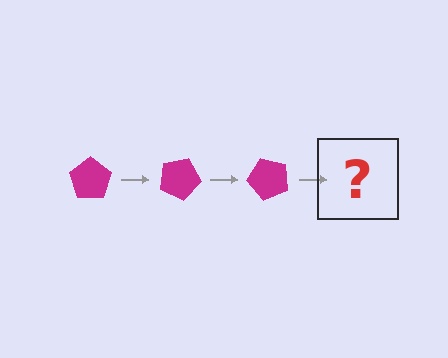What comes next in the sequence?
The next element should be a magenta pentagon rotated 75 degrees.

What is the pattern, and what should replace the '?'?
The pattern is that the pentagon rotates 25 degrees each step. The '?' should be a magenta pentagon rotated 75 degrees.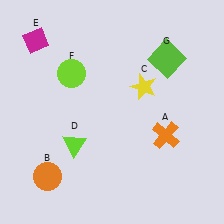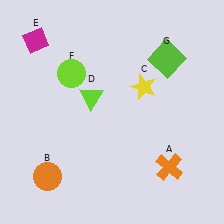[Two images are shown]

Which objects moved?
The objects that moved are: the orange cross (A), the lime triangle (D).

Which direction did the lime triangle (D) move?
The lime triangle (D) moved up.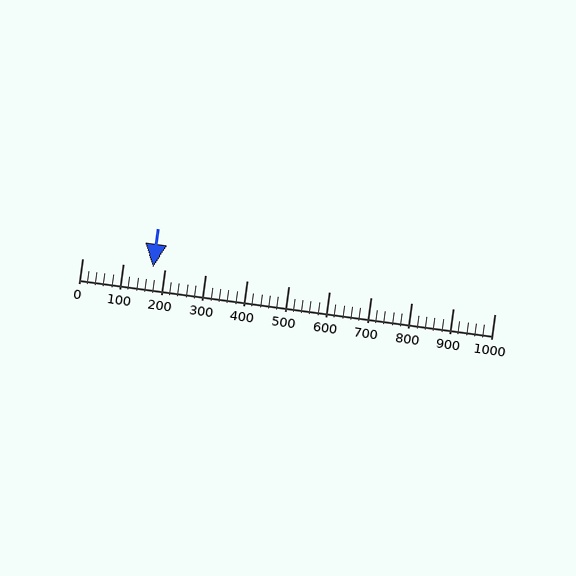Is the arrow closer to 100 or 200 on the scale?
The arrow is closer to 200.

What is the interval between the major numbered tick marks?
The major tick marks are spaced 100 units apart.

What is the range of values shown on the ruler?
The ruler shows values from 0 to 1000.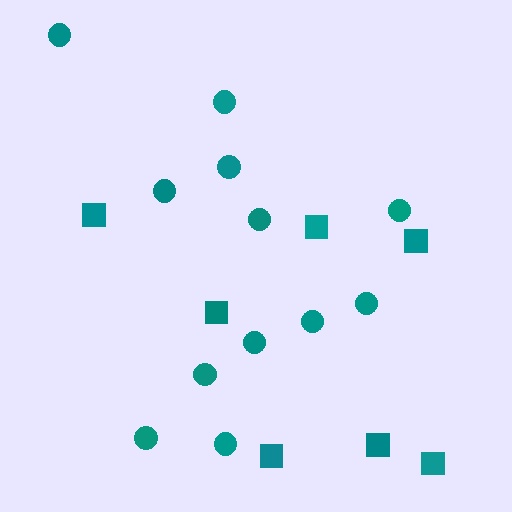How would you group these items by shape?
There are 2 groups: one group of squares (7) and one group of circles (12).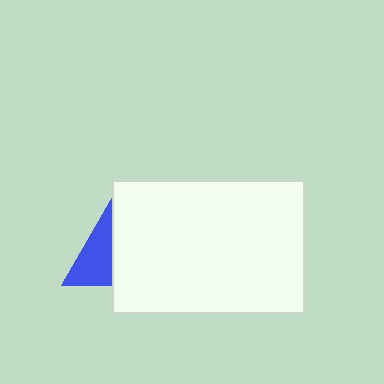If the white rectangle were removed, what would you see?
You would see the complete blue triangle.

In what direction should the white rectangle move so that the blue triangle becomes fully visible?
The white rectangle should move right. That is the shortest direction to clear the overlap and leave the blue triangle fully visible.